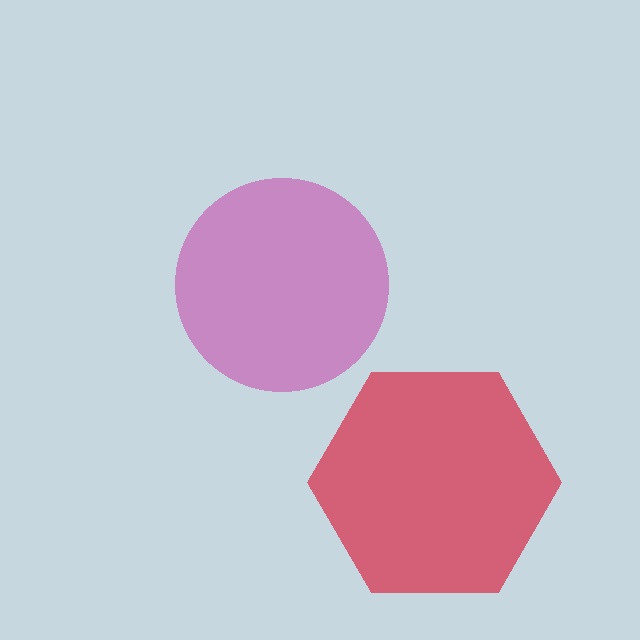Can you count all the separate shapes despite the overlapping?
Yes, there are 2 separate shapes.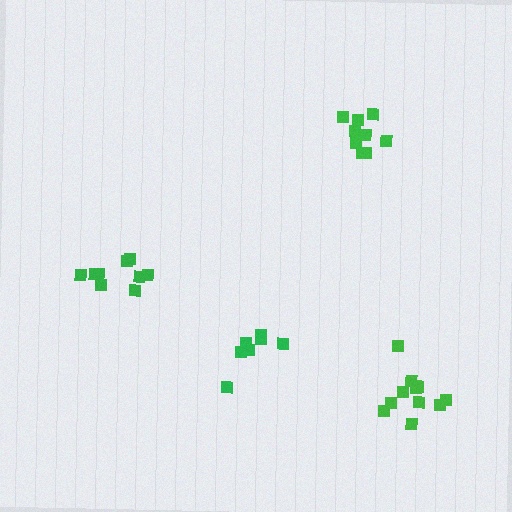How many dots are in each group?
Group 1: 9 dots, Group 2: 9 dots, Group 3: 11 dots, Group 4: 7 dots (36 total).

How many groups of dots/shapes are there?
There are 4 groups.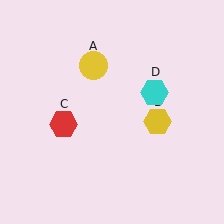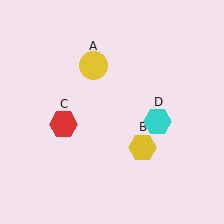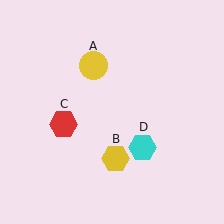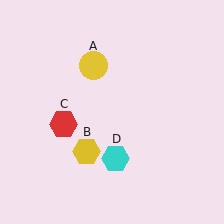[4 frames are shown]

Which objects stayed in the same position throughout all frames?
Yellow circle (object A) and red hexagon (object C) remained stationary.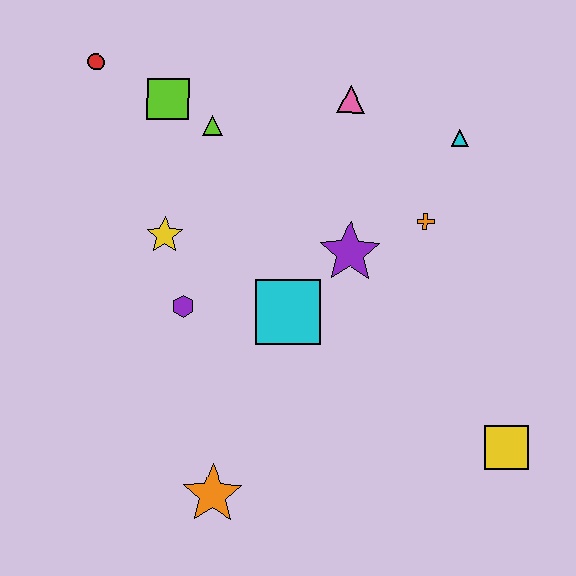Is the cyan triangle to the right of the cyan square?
Yes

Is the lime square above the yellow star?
Yes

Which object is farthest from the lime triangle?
The yellow square is farthest from the lime triangle.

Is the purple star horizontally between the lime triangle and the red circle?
No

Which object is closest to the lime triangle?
The lime square is closest to the lime triangle.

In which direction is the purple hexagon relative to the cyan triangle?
The purple hexagon is to the left of the cyan triangle.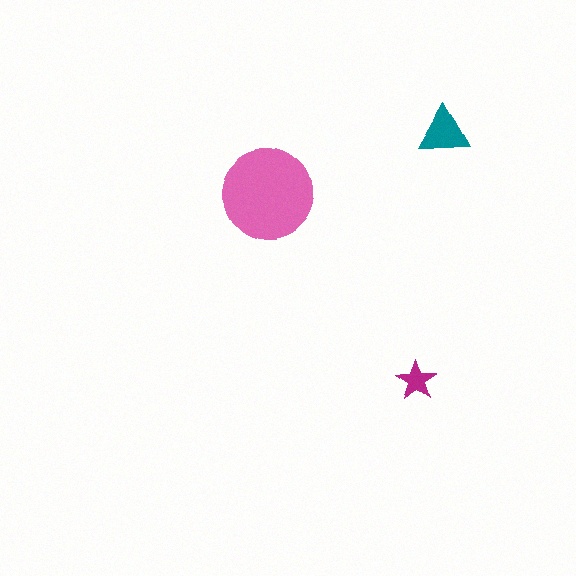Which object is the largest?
The pink circle.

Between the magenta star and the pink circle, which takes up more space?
The pink circle.